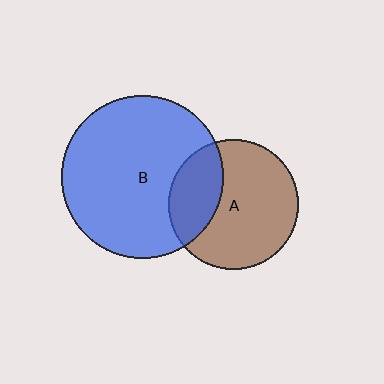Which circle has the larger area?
Circle B (blue).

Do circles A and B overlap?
Yes.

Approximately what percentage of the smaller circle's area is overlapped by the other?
Approximately 30%.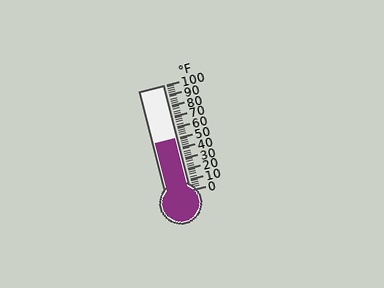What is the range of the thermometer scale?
The thermometer scale ranges from 0°F to 100°F.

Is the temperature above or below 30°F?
The temperature is above 30°F.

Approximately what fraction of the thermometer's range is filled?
The thermometer is filled to approximately 50% of its range.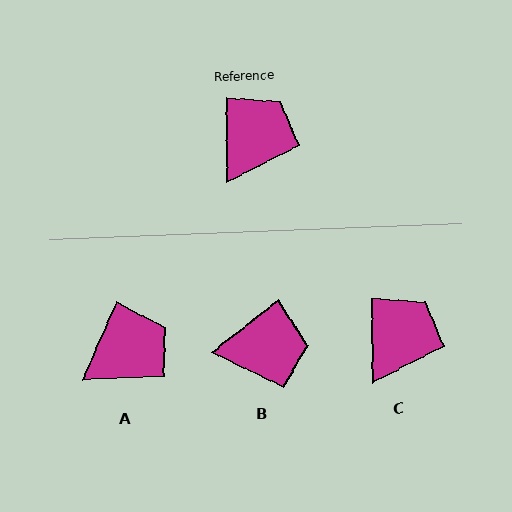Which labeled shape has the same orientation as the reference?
C.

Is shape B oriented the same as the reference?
No, it is off by about 53 degrees.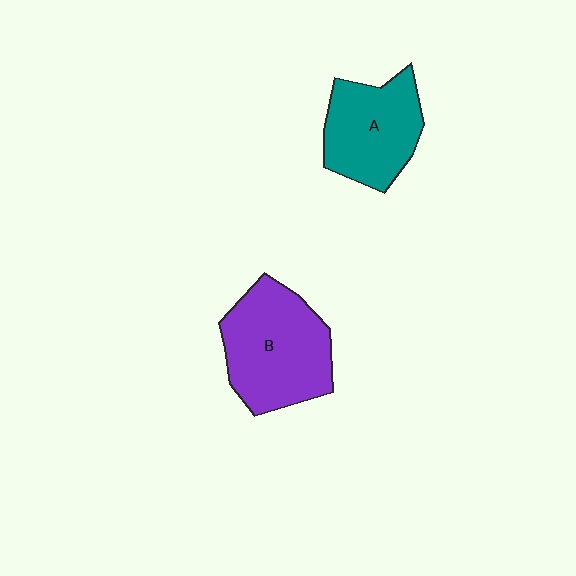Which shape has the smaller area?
Shape A (teal).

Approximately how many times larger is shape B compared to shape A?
Approximately 1.3 times.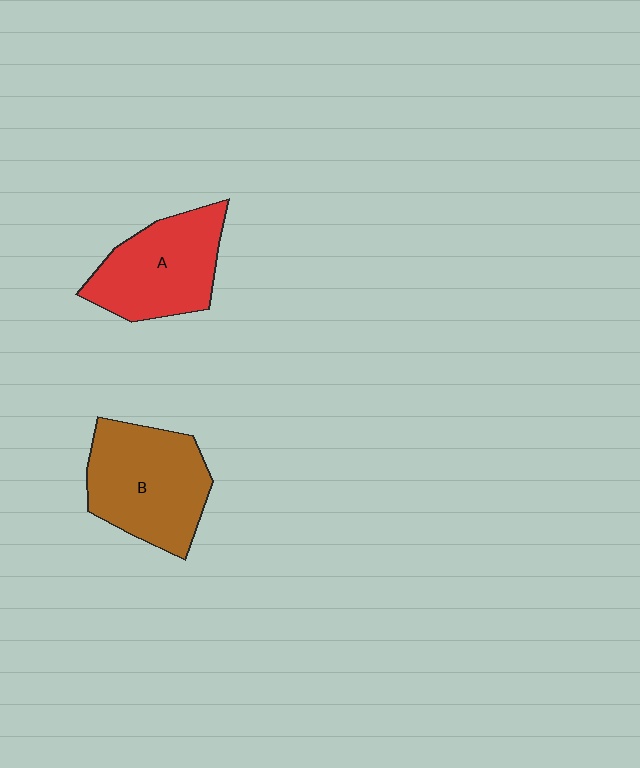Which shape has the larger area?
Shape B (brown).